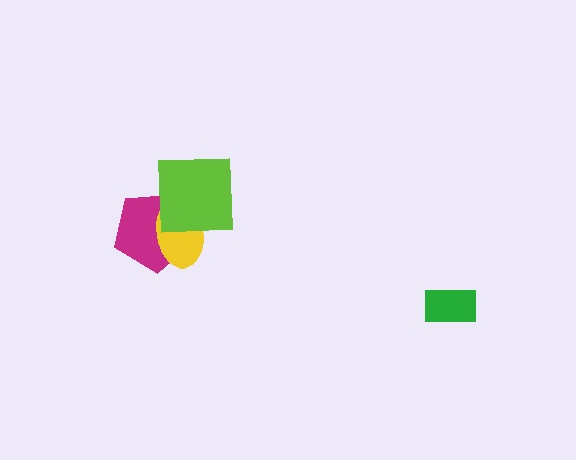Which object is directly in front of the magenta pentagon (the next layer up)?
The yellow ellipse is directly in front of the magenta pentagon.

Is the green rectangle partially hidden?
No, no other shape covers it.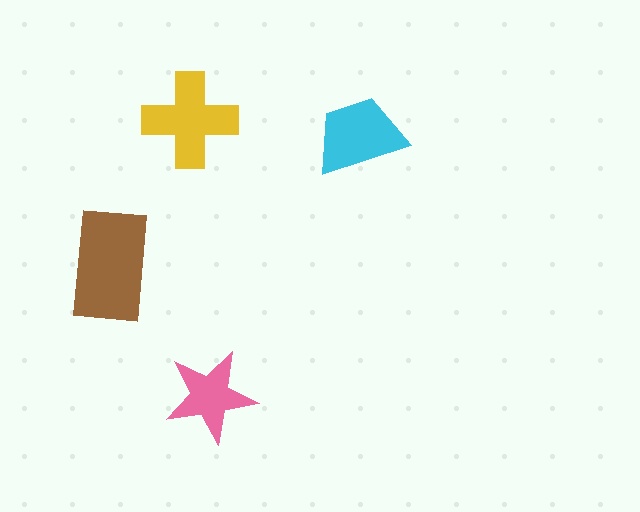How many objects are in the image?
There are 4 objects in the image.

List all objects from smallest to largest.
The pink star, the cyan trapezoid, the yellow cross, the brown rectangle.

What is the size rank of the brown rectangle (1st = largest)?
1st.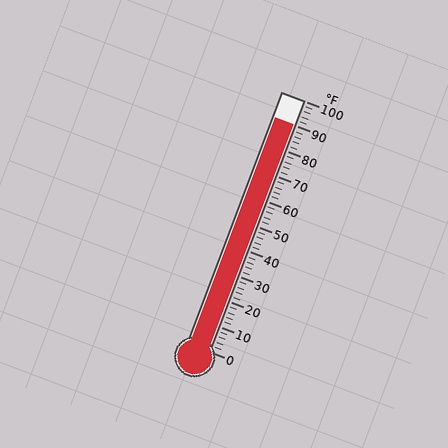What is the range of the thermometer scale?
The thermometer scale ranges from 0°F to 100°F.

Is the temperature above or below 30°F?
The temperature is above 30°F.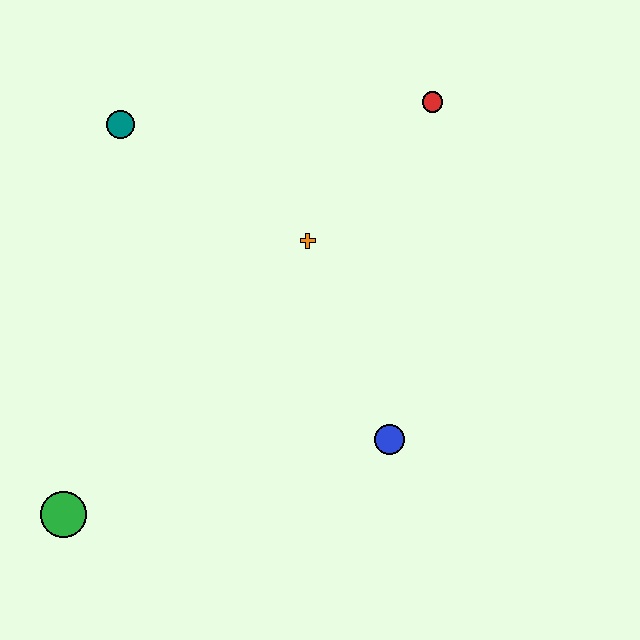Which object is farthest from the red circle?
The green circle is farthest from the red circle.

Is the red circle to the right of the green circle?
Yes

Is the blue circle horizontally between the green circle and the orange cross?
No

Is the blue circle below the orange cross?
Yes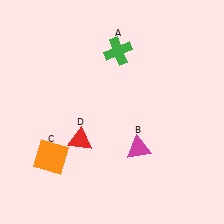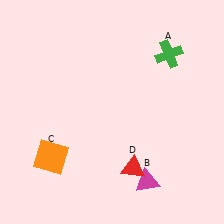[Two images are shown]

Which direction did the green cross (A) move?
The green cross (A) moved right.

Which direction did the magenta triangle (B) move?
The magenta triangle (B) moved down.